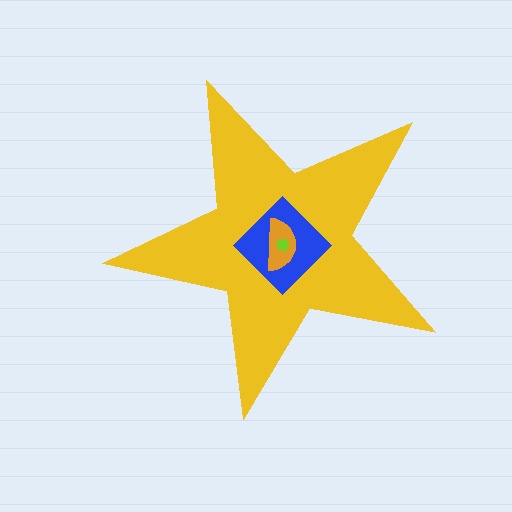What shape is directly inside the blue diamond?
The orange semicircle.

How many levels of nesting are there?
4.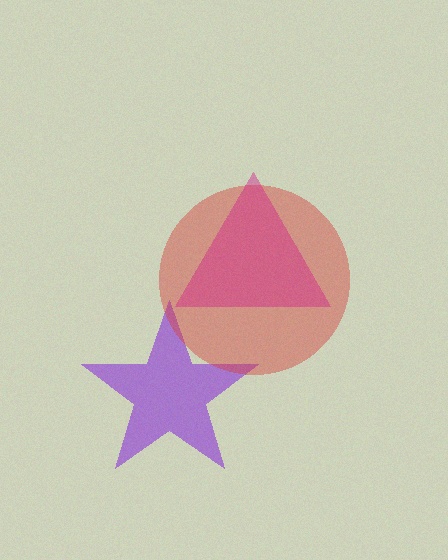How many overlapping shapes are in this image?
There are 3 overlapping shapes in the image.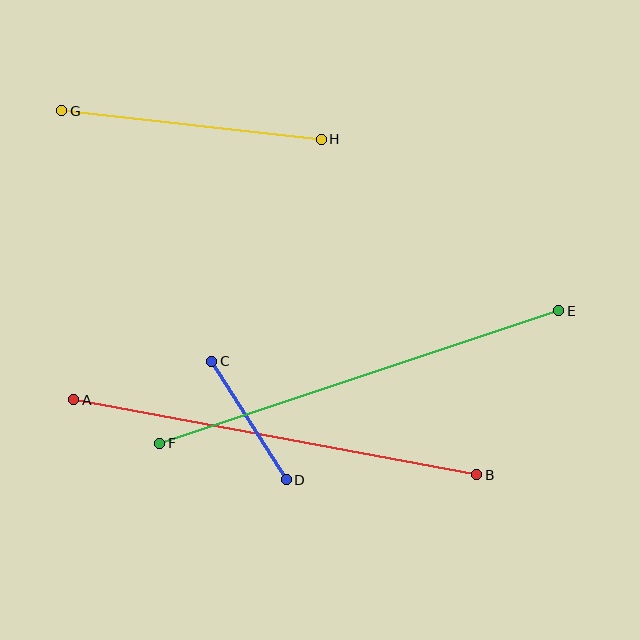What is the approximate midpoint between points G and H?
The midpoint is at approximately (191, 125) pixels.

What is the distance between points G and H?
The distance is approximately 261 pixels.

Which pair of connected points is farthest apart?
Points E and F are farthest apart.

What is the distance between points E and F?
The distance is approximately 420 pixels.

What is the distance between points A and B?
The distance is approximately 410 pixels.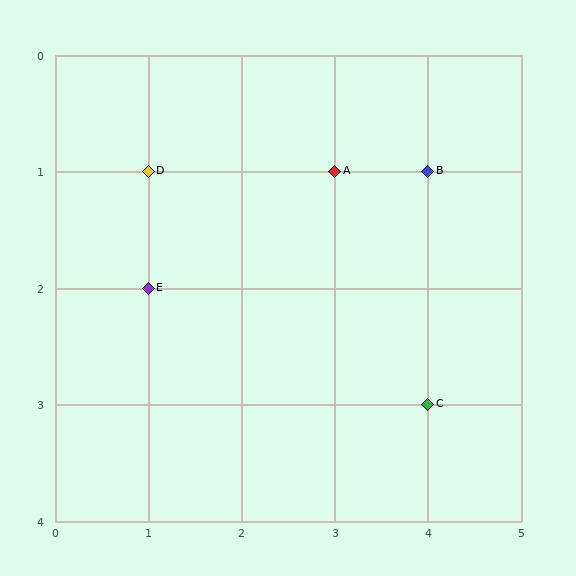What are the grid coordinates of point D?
Point D is at grid coordinates (1, 1).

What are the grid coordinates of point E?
Point E is at grid coordinates (1, 2).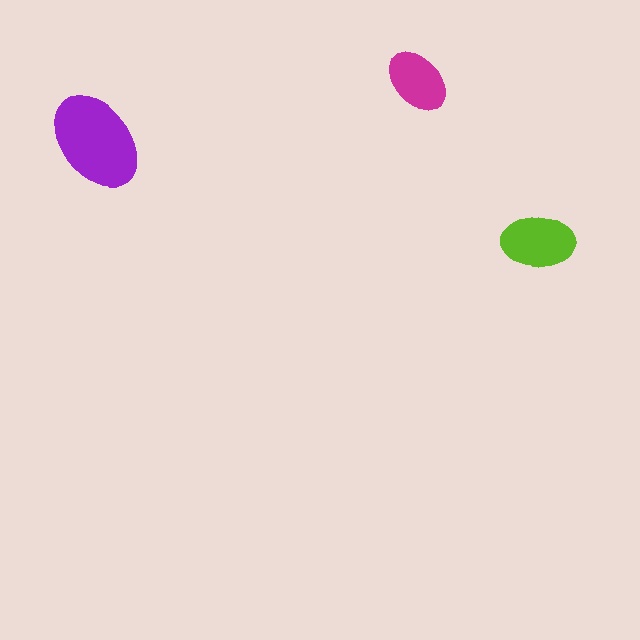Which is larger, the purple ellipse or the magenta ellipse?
The purple one.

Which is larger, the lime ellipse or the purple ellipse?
The purple one.